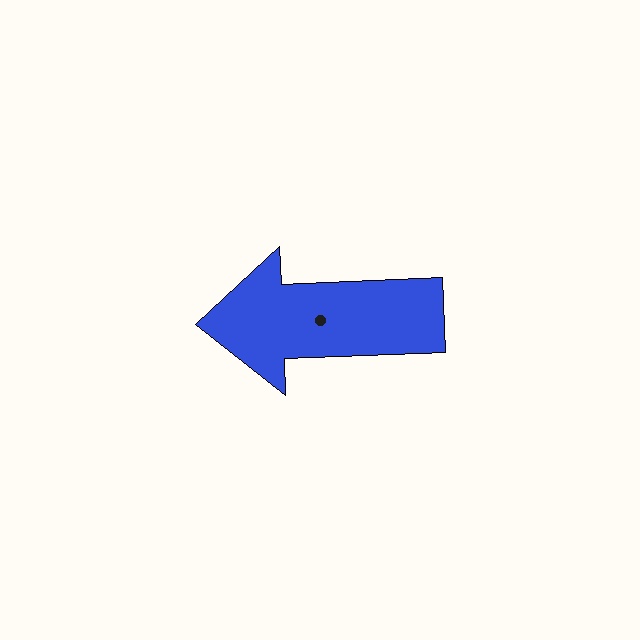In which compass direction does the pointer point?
West.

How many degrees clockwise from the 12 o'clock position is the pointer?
Approximately 268 degrees.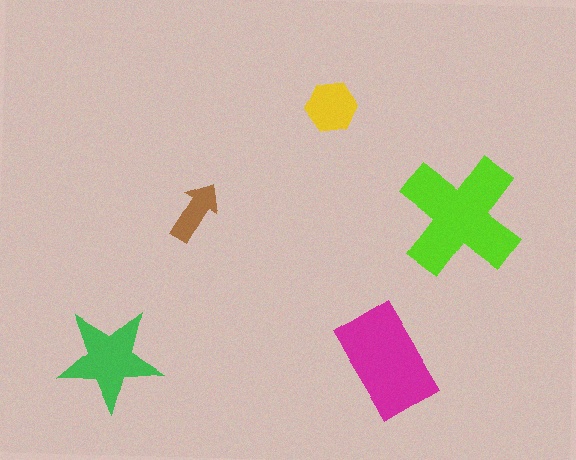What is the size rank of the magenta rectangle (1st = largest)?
2nd.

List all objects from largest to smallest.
The lime cross, the magenta rectangle, the green star, the yellow hexagon, the brown arrow.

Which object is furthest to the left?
The green star is leftmost.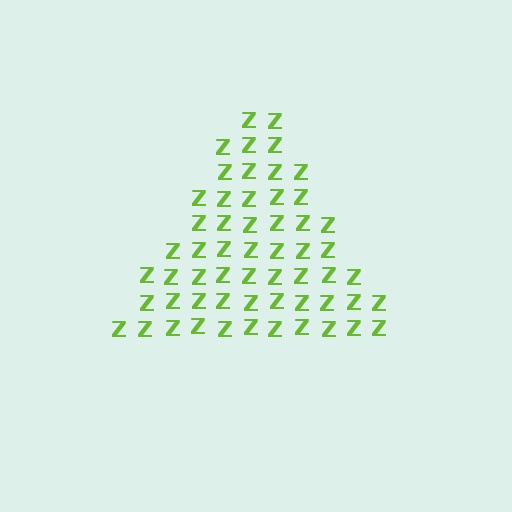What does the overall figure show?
The overall figure shows a triangle.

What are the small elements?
The small elements are letter Z's.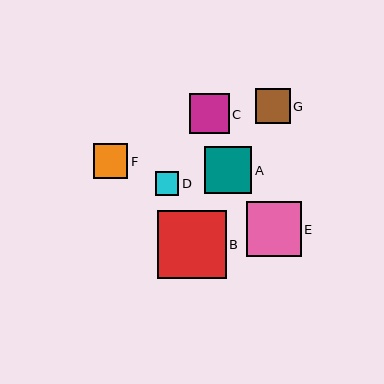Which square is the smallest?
Square D is the smallest with a size of approximately 24 pixels.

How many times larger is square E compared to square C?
Square E is approximately 1.4 times the size of square C.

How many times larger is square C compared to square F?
Square C is approximately 1.2 times the size of square F.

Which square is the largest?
Square B is the largest with a size of approximately 69 pixels.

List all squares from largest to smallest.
From largest to smallest: B, E, A, C, G, F, D.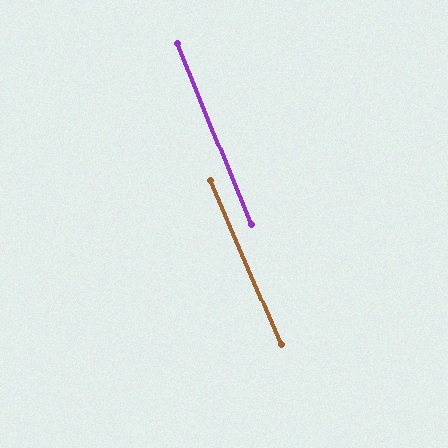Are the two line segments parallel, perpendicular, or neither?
Parallel — their directions differ by only 1.4°.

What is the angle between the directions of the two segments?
Approximately 1 degree.